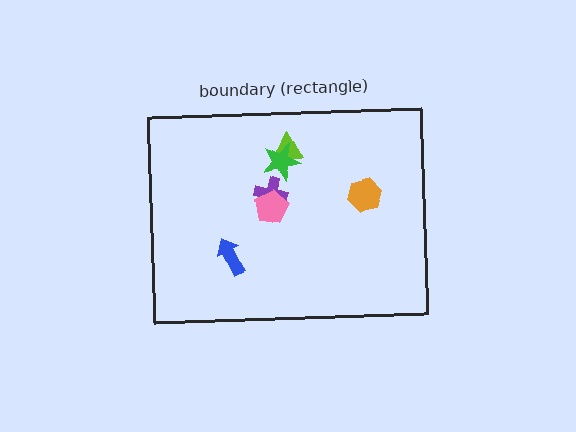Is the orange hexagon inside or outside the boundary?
Inside.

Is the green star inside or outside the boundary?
Inside.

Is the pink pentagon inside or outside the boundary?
Inside.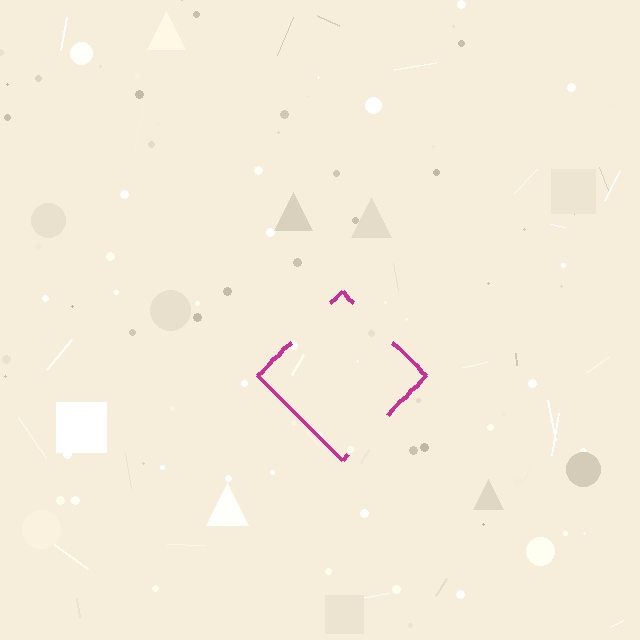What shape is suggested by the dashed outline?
The dashed outline suggests a diamond.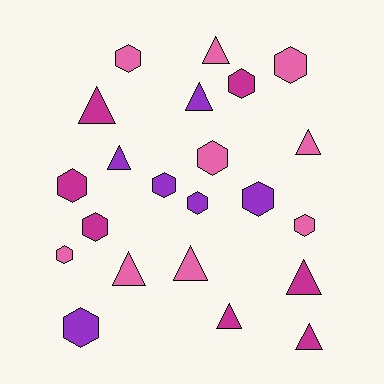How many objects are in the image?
There are 22 objects.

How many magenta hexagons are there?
There are 3 magenta hexagons.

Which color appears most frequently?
Pink, with 9 objects.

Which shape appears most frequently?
Hexagon, with 12 objects.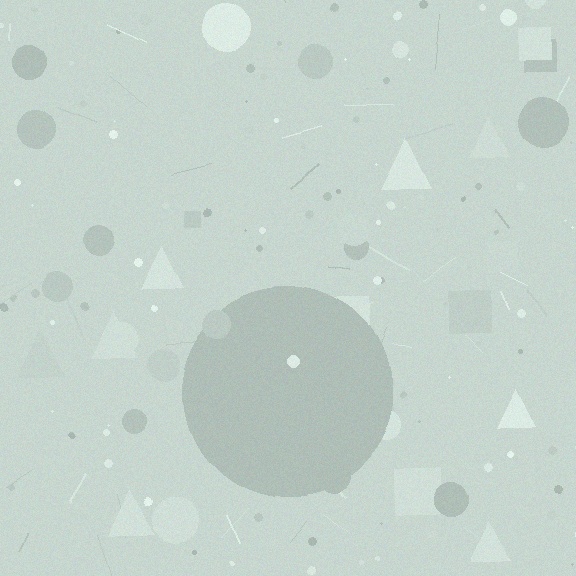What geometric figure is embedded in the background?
A circle is embedded in the background.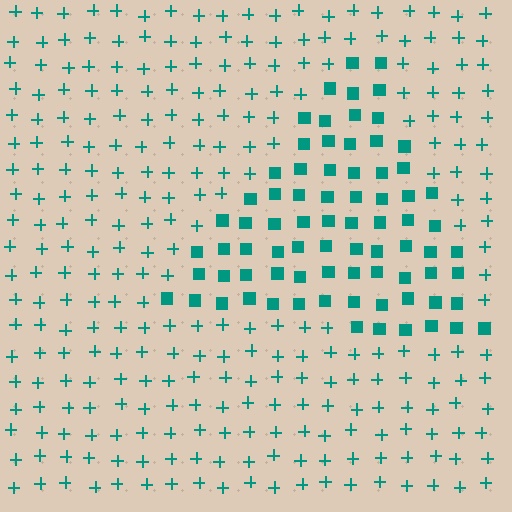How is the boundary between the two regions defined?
The boundary is defined by a change in element shape: squares inside vs. plus signs outside. All elements share the same color and spacing.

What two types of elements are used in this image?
The image uses squares inside the triangle region and plus signs outside it.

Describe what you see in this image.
The image is filled with small teal elements arranged in a uniform grid. A triangle-shaped region contains squares, while the surrounding area contains plus signs. The boundary is defined purely by the change in element shape.